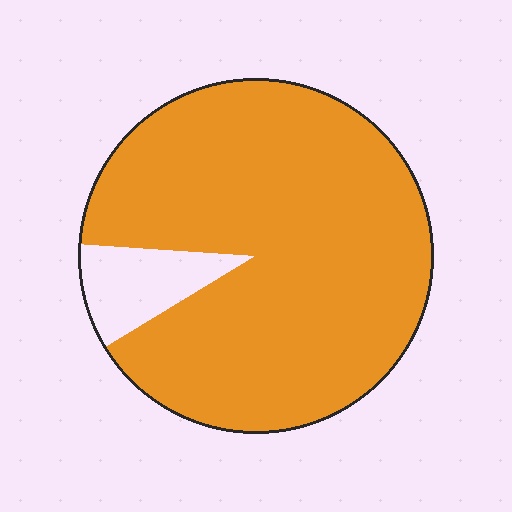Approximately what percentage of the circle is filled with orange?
Approximately 90%.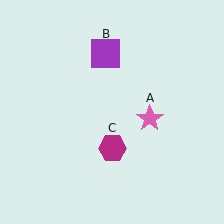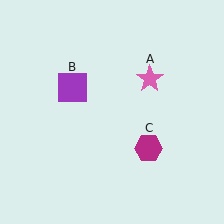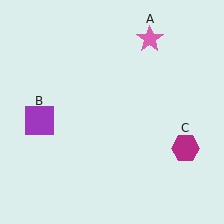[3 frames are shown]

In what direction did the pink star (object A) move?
The pink star (object A) moved up.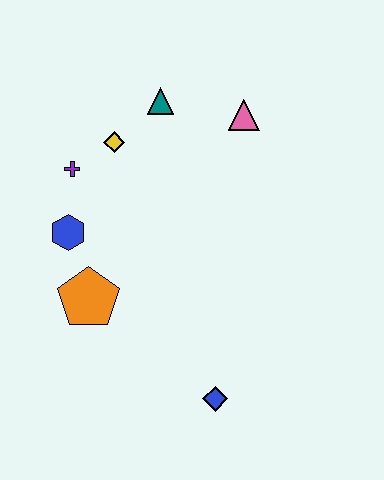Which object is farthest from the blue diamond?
The teal triangle is farthest from the blue diamond.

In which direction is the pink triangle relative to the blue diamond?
The pink triangle is above the blue diamond.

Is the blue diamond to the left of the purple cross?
No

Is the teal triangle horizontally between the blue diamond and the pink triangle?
No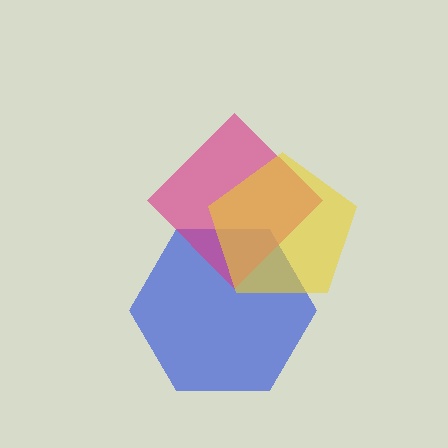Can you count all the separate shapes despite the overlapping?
Yes, there are 3 separate shapes.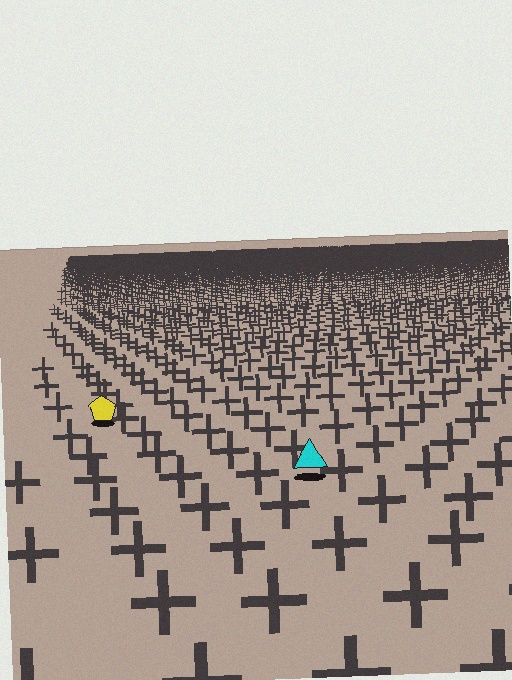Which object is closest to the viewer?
The cyan triangle is closest. The texture marks near it are larger and more spread out.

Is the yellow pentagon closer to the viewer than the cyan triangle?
No. The cyan triangle is closer — you can tell from the texture gradient: the ground texture is coarser near it.